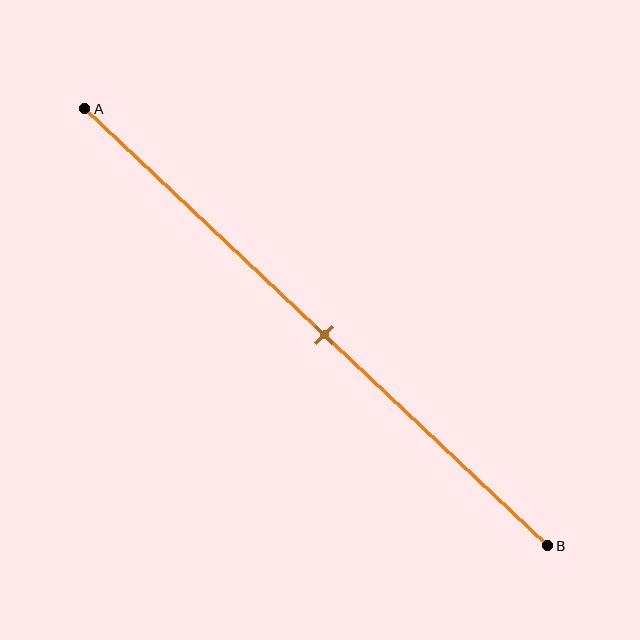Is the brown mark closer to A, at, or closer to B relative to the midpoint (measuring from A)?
The brown mark is approximately at the midpoint of segment AB.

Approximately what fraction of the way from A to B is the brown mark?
The brown mark is approximately 50% of the way from A to B.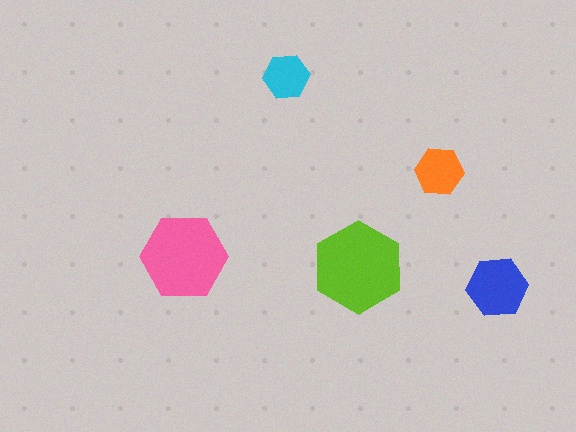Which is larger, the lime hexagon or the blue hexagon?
The lime one.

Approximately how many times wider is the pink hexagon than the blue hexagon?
About 1.5 times wider.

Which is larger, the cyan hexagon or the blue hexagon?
The blue one.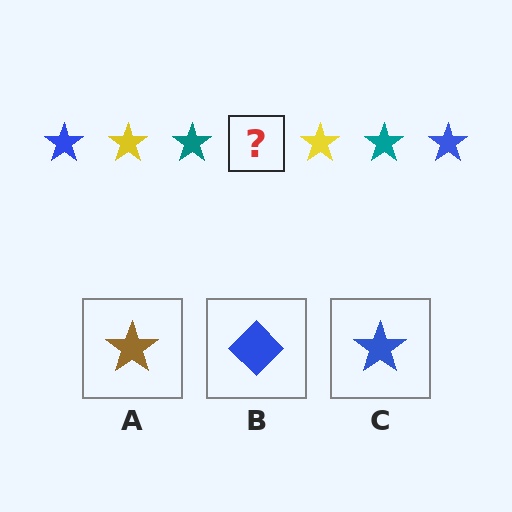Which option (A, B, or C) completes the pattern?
C.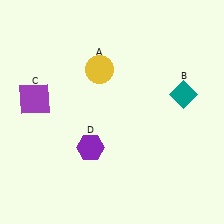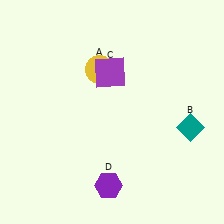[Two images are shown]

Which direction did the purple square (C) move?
The purple square (C) moved right.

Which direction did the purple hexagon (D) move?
The purple hexagon (D) moved down.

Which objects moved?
The objects that moved are: the teal diamond (B), the purple square (C), the purple hexagon (D).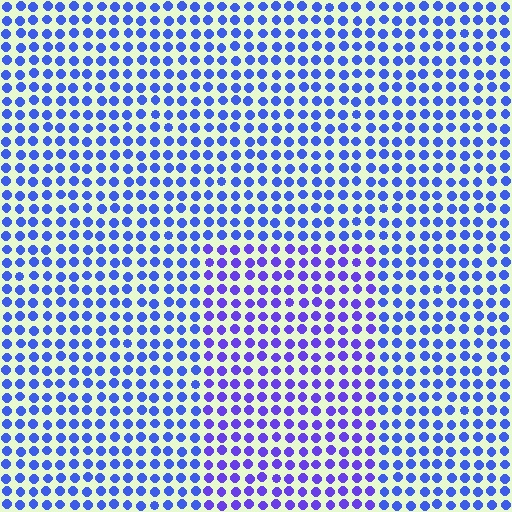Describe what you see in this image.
The image is filled with small blue elements in a uniform arrangement. A rectangle-shaped region is visible where the elements are tinted to a slightly different hue, forming a subtle color boundary.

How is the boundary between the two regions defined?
The boundary is defined purely by a slight shift in hue (about 26 degrees). Spacing, size, and orientation are identical on both sides.